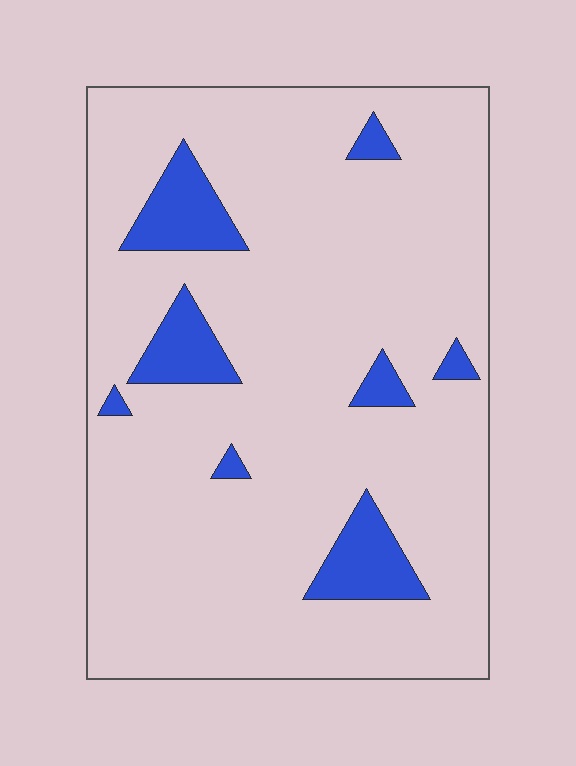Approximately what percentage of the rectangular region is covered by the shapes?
Approximately 10%.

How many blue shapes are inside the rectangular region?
8.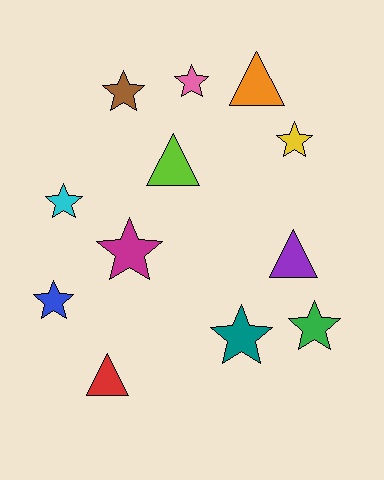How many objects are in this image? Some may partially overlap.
There are 12 objects.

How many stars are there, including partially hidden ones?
There are 8 stars.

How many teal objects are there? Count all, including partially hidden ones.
There is 1 teal object.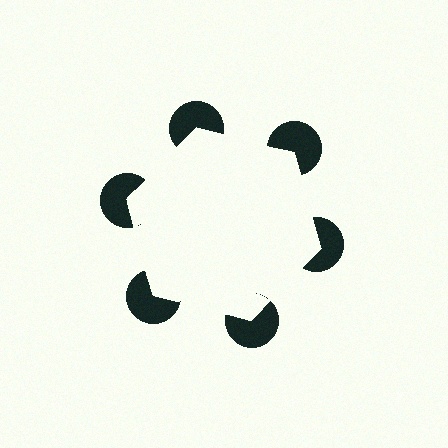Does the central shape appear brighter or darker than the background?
It typically appears slightly brighter than the background, even though no actual brightness change is drawn.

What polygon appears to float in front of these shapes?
An illusory hexagon — its edges are inferred from the aligned wedge cuts in the pac-man discs, not physically drawn.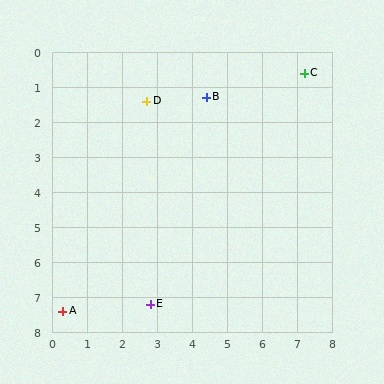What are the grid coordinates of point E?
Point E is at approximately (2.8, 7.2).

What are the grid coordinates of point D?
Point D is at approximately (2.7, 1.4).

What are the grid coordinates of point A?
Point A is at approximately (0.3, 7.4).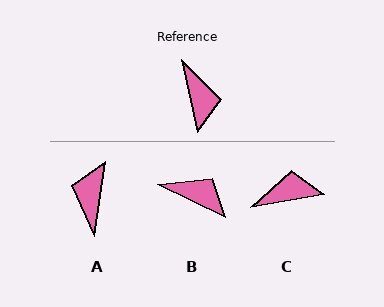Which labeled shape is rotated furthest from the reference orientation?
A, about 159 degrees away.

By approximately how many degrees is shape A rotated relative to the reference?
Approximately 159 degrees counter-clockwise.